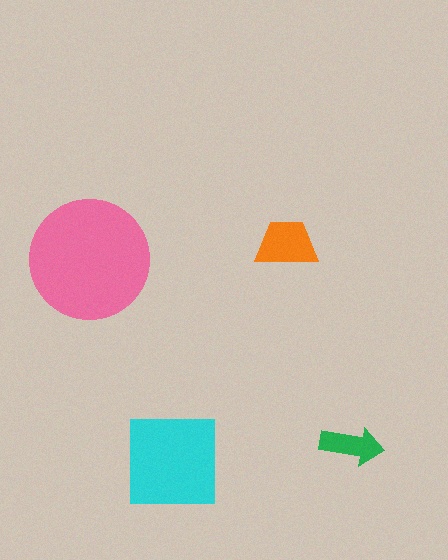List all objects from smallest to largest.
The green arrow, the orange trapezoid, the cyan square, the pink circle.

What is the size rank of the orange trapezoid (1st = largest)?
3rd.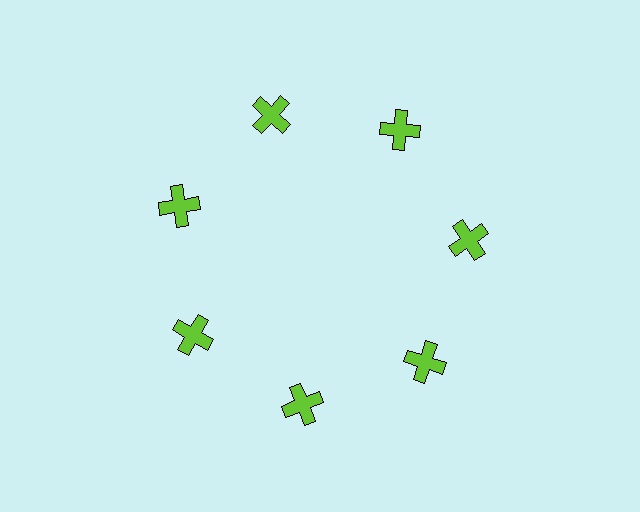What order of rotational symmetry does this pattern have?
This pattern has 7-fold rotational symmetry.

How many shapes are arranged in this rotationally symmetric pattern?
There are 7 shapes, arranged in 7 groups of 1.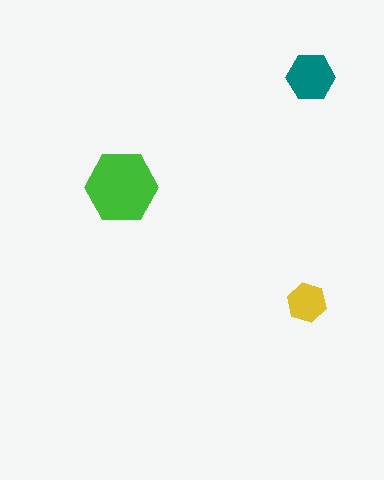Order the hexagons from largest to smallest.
the green one, the teal one, the yellow one.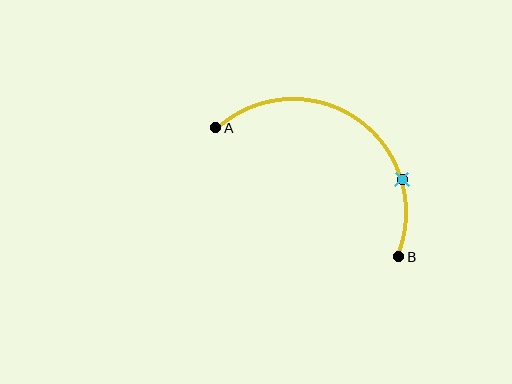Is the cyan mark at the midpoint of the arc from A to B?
No. The cyan mark lies on the arc but is closer to endpoint B. The arc midpoint would be at the point on the curve equidistant along the arc from both A and B.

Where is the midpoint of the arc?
The arc midpoint is the point on the curve farthest from the straight line joining A and B. It sits above and to the right of that line.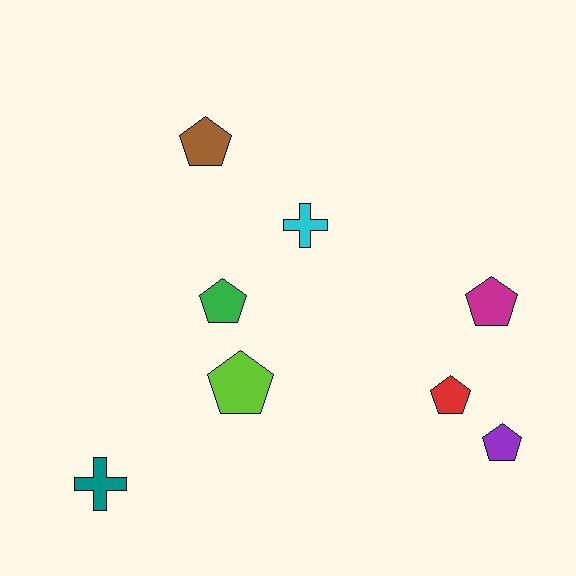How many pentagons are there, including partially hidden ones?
There are 6 pentagons.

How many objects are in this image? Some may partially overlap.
There are 8 objects.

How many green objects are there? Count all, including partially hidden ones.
There is 1 green object.